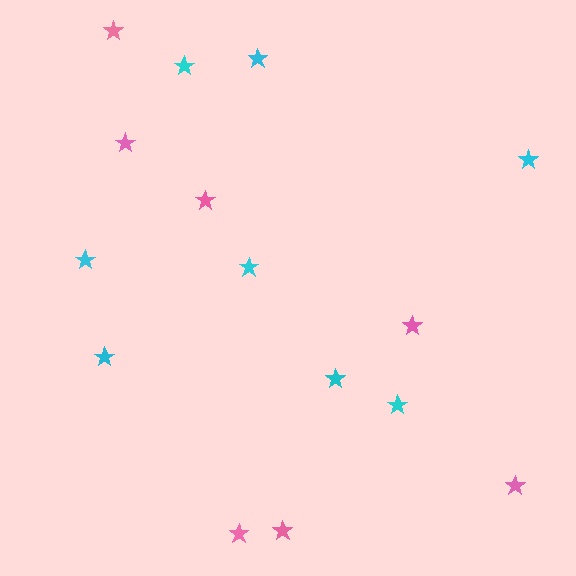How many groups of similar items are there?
There are 2 groups: one group of cyan stars (8) and one group of pink stars (7).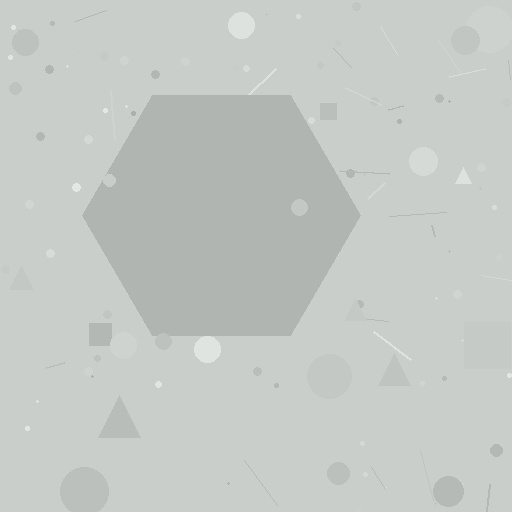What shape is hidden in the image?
A hexagon is hidden in the image.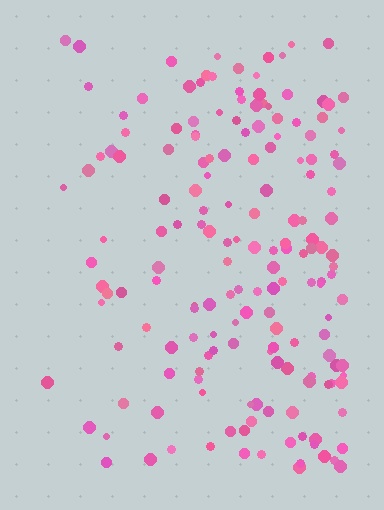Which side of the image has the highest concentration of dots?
The right.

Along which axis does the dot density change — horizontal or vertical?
Horizontal.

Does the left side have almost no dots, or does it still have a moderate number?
Still a moderate number, just noticeably fewer than the right.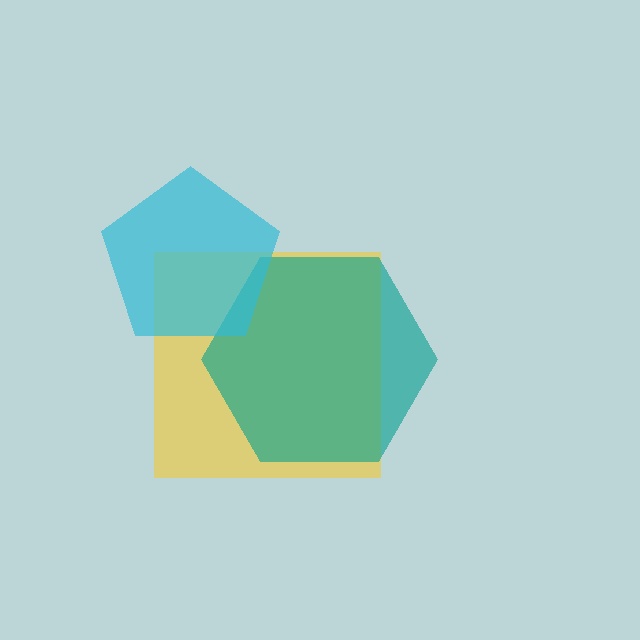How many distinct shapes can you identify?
There are 3 distinct shapes: a yellow square, a teal hexagon, a cyan pentagon.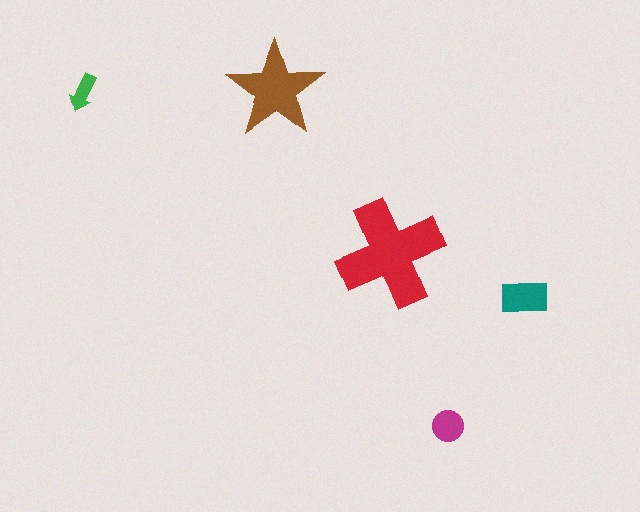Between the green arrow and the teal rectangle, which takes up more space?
The teal rectangle.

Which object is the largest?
The red cross.